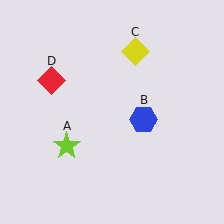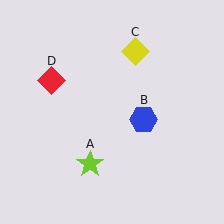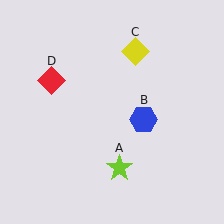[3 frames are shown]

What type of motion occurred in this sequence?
The lime star (object A) rotated counterclockwise around the center of the scene.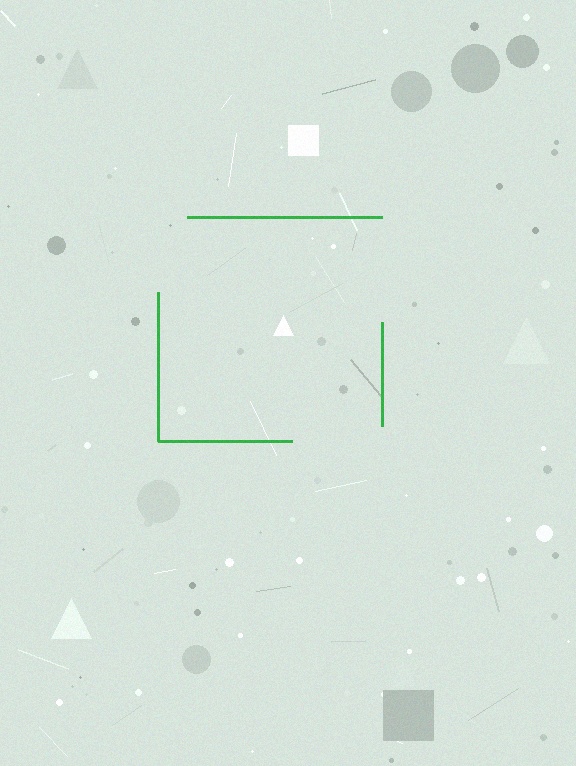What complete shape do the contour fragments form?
The contour fragments form a square.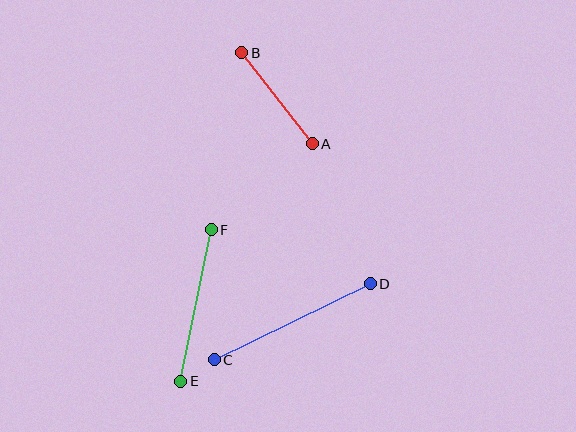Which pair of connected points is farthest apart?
Points C and D are farthest apart.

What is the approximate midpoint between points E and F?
The midpoint is at approximately (196, 305) pixels.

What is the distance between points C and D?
The distance is approximately 174 pixels.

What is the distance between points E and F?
The distance is approximately 155 pixels.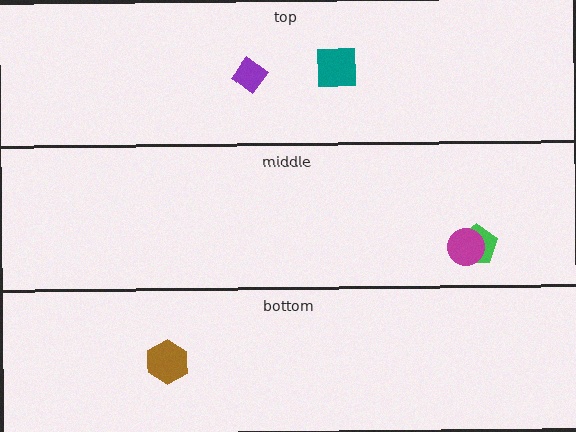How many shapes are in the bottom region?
1.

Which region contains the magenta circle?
The middle region.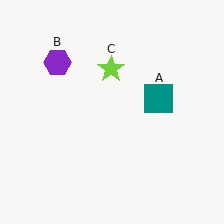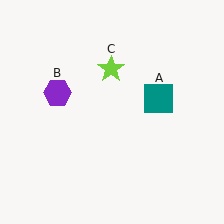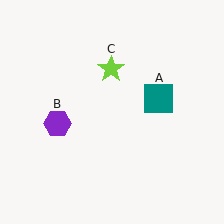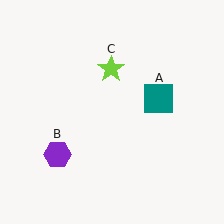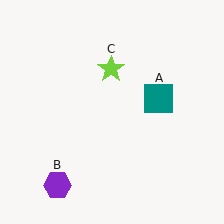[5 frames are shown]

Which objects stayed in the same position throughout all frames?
Teal square (object A) and lime star (object C) remained stationary.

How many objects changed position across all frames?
1 object changed position: purple hexagon (object B).